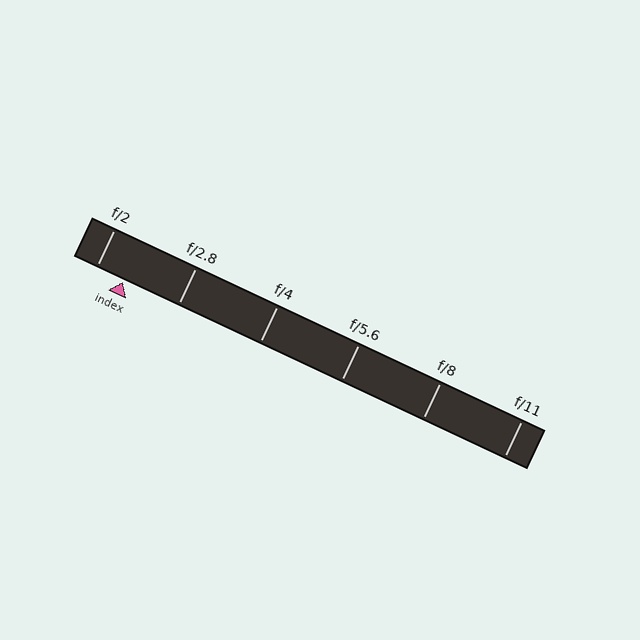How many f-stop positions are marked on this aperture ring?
There are 6 f-stop positions marked.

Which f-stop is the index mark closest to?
The index mark is closest to f/2.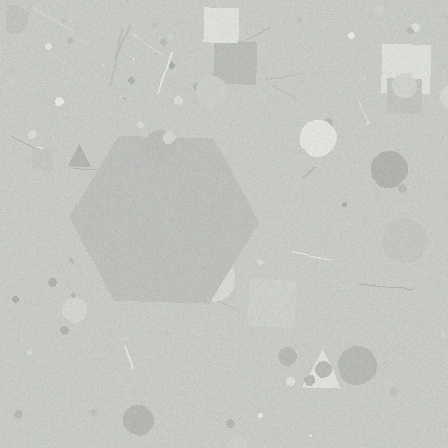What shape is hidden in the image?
A hexagon is hidden in the image.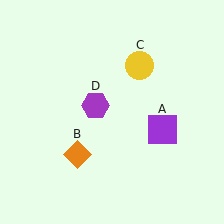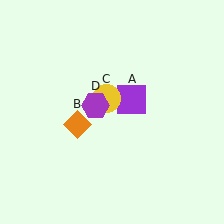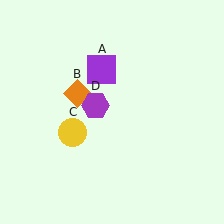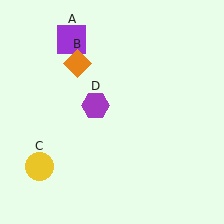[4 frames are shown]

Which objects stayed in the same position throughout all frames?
Purple hexagon (object D) remained stationary.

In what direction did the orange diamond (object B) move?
The orange diamond (object B) moved up.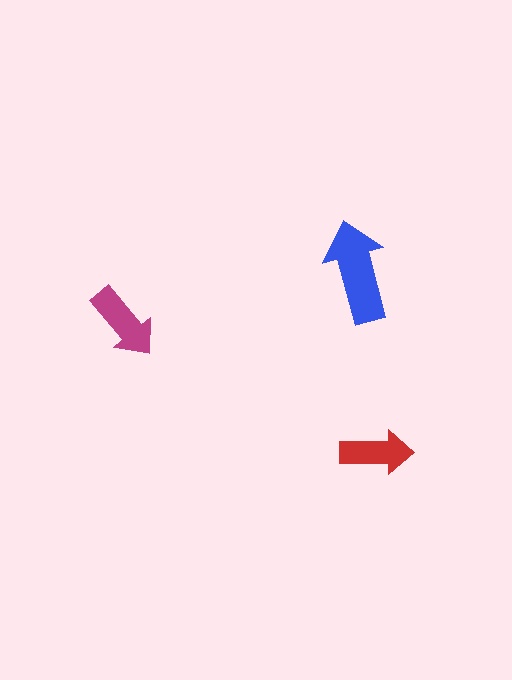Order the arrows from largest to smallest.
the blue one, the magenta one, the red one.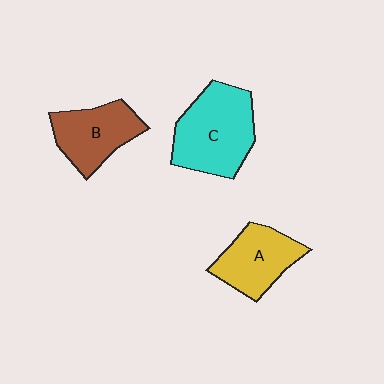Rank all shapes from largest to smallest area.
From largest to smallest: C (cyan), B (brown), A (yellow).